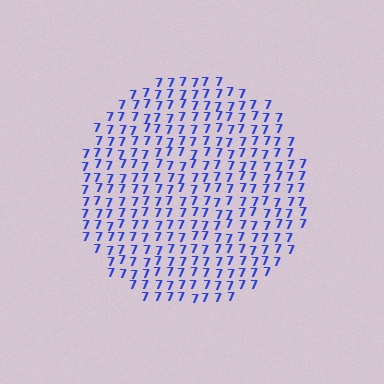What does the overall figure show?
The overall figure shows a circle.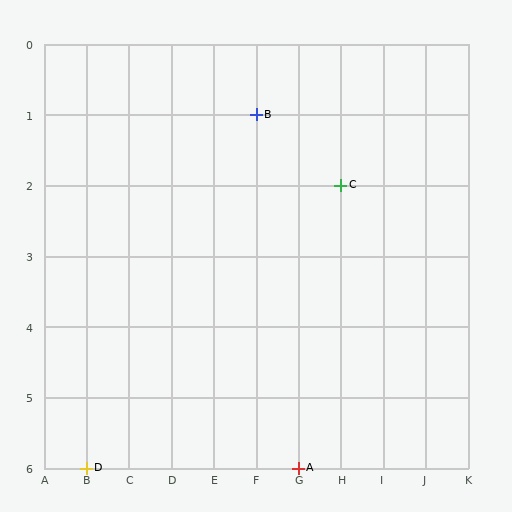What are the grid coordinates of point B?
Point B is at grid coordinates (F, 1).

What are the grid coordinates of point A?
Point A is at grid coordinates (G, 6).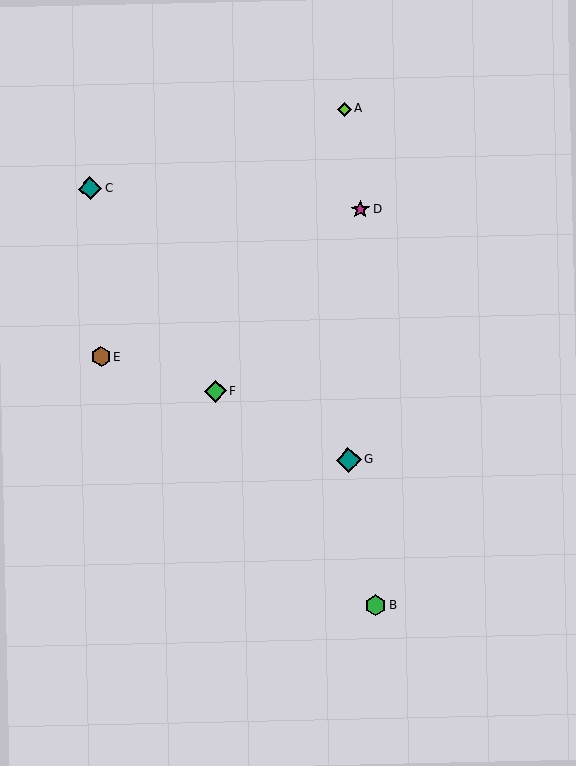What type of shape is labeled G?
Shape G is a teal diamond.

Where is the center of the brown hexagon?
The center of the brown hexagon is at (101, 357).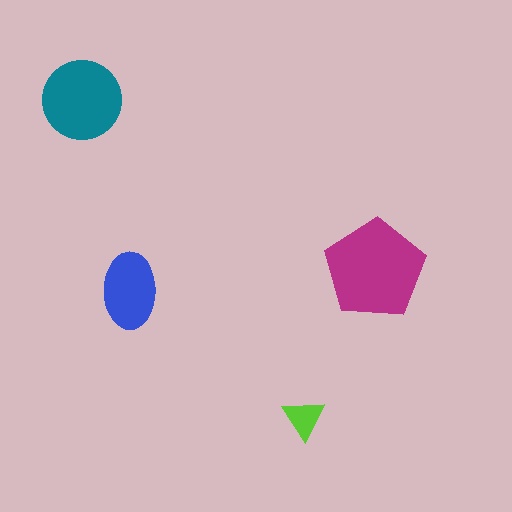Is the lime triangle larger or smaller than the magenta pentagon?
Smaller.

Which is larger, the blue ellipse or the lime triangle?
The blue ellipse.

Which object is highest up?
The teal circle is topmost.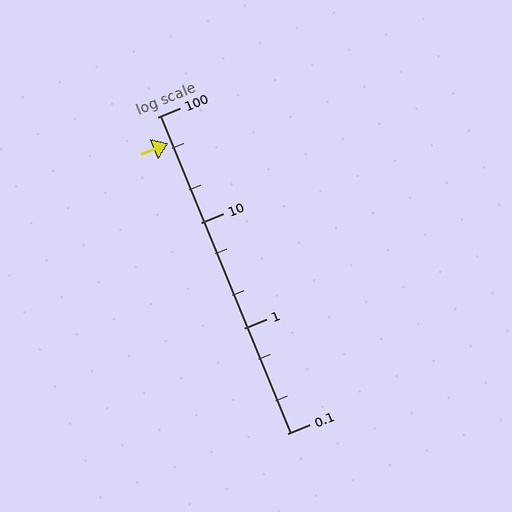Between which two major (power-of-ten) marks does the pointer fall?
The pointer is between 10 and 100.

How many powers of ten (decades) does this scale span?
The scale spans 3 decades, from 0.1 to 100.